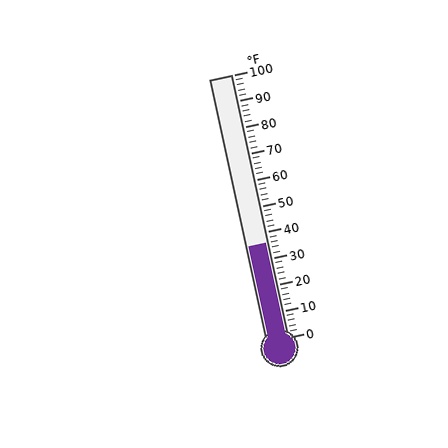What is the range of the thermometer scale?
The thermometer scale ranges from 0°F to 100°F.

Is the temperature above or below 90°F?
The temperature is below 90°F.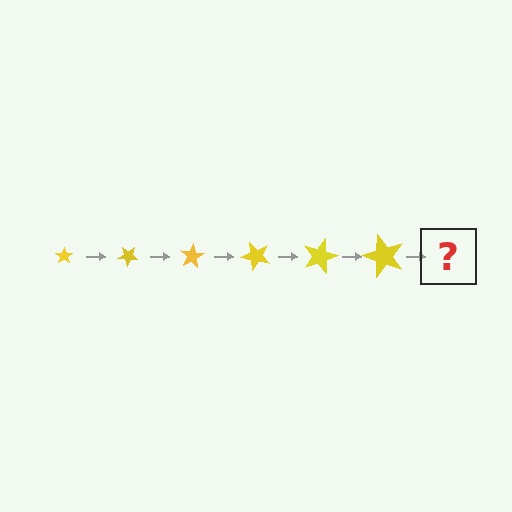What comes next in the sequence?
The next element should be a star, larger than the previous one and rotated 240 degrees from the start.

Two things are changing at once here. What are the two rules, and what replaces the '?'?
The two rules are that the star grows larger each step and it rotates 40 degrees each step. The '?' should be a star, larger than the previous one and rotated 240 degrees from the start.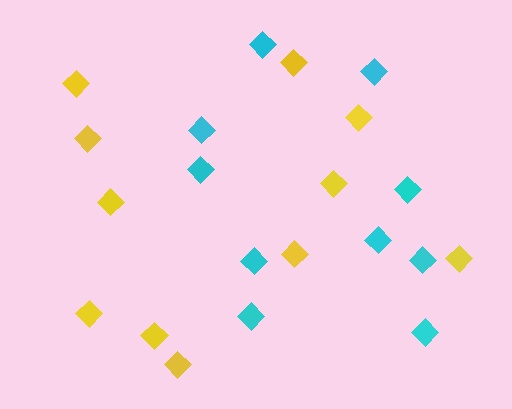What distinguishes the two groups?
There are 2 groups: one group of cyan diamonds (10) and one group of yellow diamonds (11).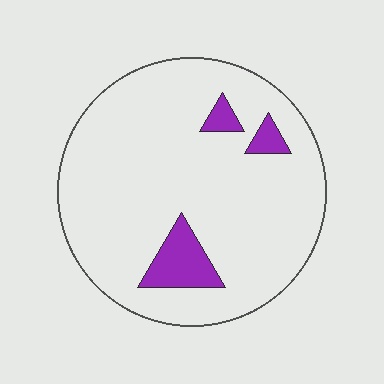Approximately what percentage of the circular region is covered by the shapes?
Approximately 10%.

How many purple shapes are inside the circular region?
3.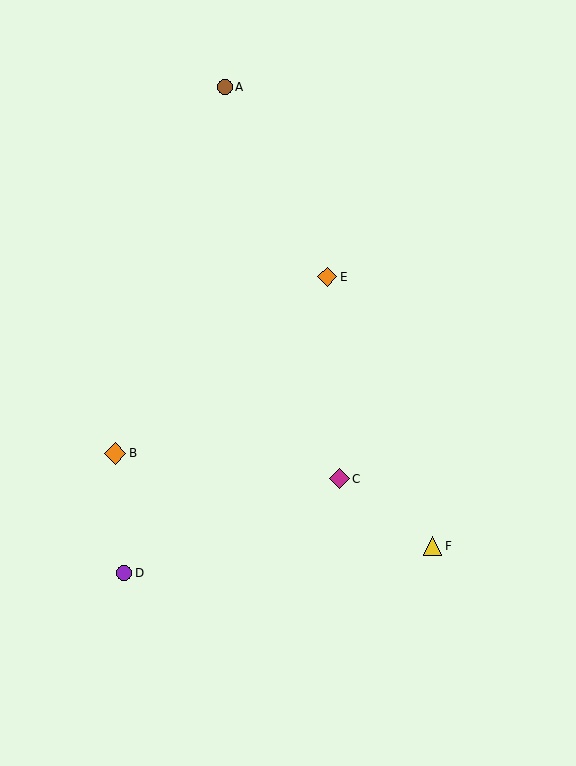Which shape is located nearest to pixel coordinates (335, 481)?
The magenta diamond (labeled C) at (339, 479) is nearest to that location.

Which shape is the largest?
The orange diamond (labeled B) is the largest.